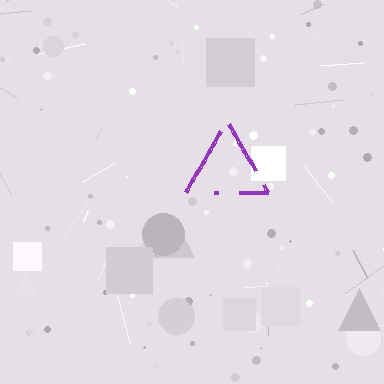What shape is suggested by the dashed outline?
The dashed outline suggests a triangle.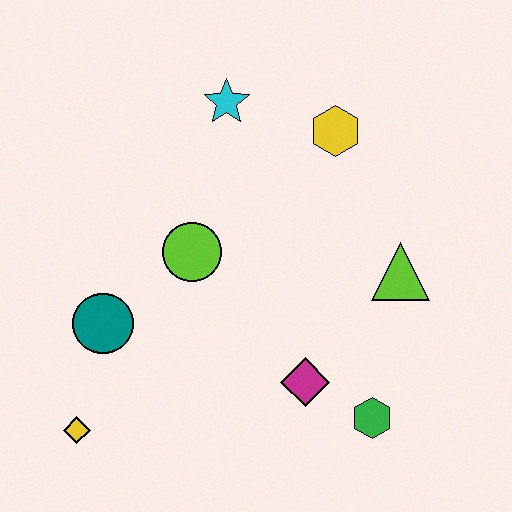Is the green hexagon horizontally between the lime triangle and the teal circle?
Yes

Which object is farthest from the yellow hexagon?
The yellow diamond is farthest from the yellow hexagon.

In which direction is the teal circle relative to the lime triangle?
The teal circle is to the left of the lime triangle.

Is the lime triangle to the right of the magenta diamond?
Yes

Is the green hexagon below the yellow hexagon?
Yes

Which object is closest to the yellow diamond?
The teal circle is closest to the yellow diamond.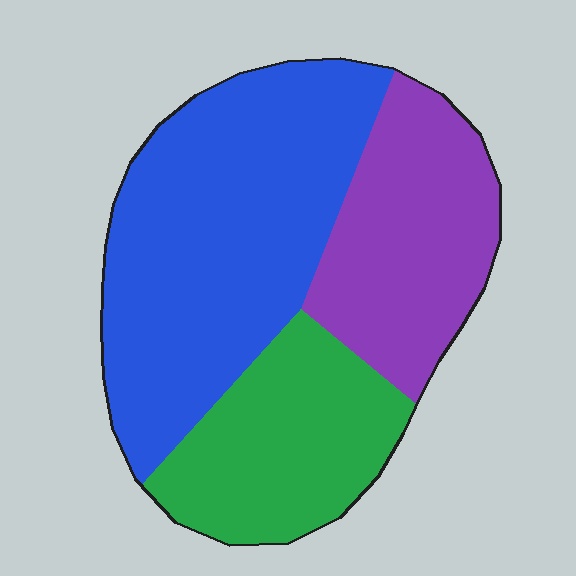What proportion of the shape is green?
Green takes up about one quarter (1/4) of the shape.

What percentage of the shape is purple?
Purple takes up about one quarter (1/4) of the shape.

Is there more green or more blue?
Blue.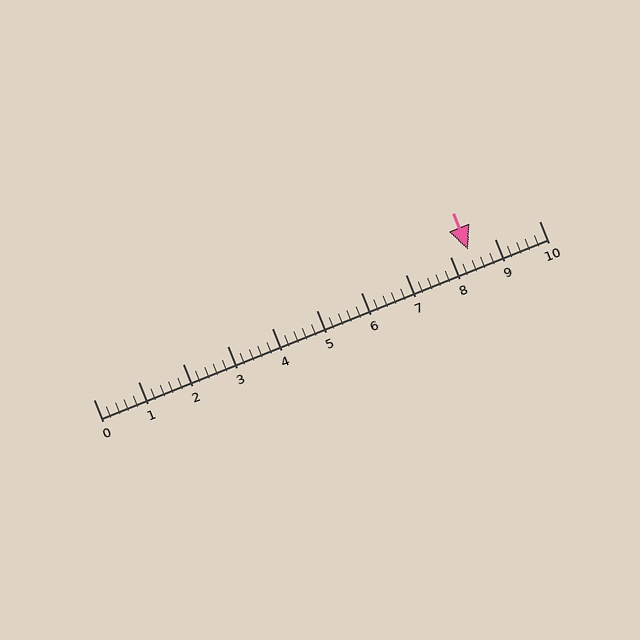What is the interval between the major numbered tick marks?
The major tick marks are spaced 1 units apart.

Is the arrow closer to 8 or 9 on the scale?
The arrow is closer to 8.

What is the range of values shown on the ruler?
The ruler shows values from 0 to 10.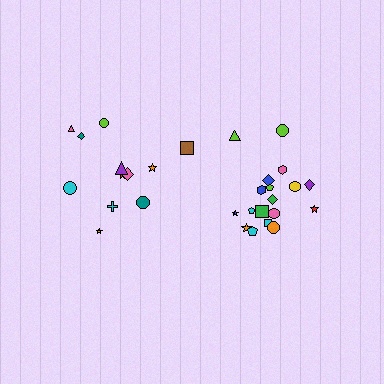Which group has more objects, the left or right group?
The right group.